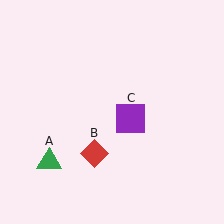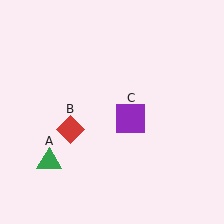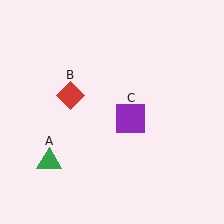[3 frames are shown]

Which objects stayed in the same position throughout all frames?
Green triangle (object A) and purple square (object C) remained stationary.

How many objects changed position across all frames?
1 object changed position: red diamond (object B).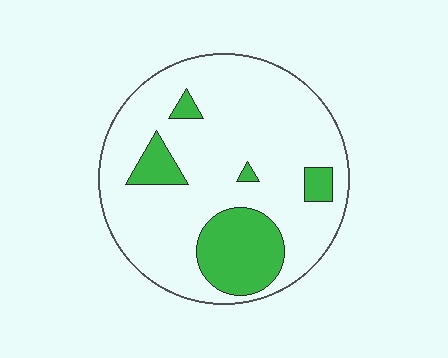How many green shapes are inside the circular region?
5.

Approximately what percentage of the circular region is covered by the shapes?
Approximately 20%.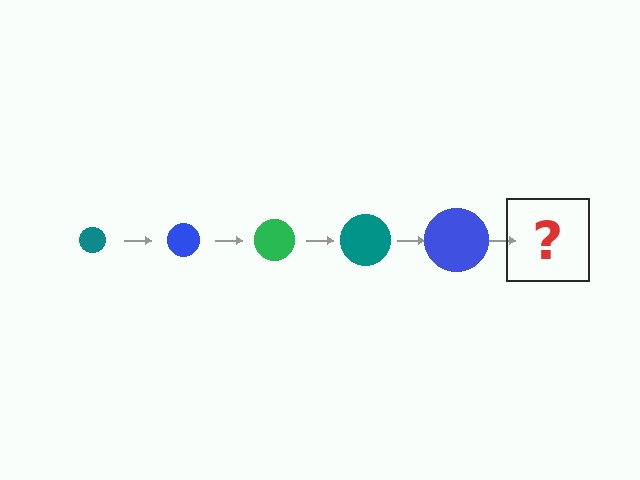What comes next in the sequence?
The next element should be a green circle, larger than the previous one.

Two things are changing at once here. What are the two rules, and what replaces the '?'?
The two rules are that the circle grows larger each step and the color cycles through teal, blue, and green. The '?' should be a green circle, larger than the previous one.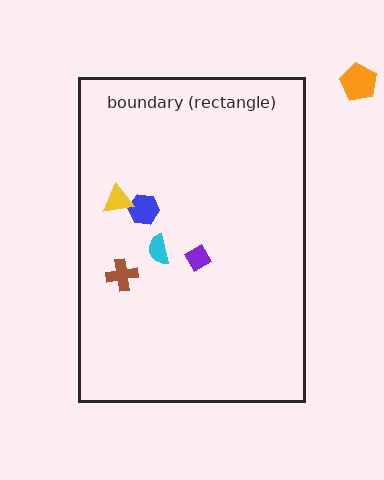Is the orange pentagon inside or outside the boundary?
Outside.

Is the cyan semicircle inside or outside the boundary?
Inside.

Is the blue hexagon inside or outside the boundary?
Inside.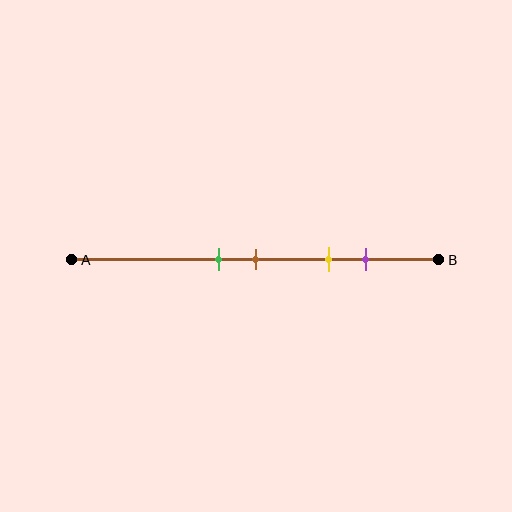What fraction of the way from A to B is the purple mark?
The purple mark is approximately 80% (0.8) of the way from A to B.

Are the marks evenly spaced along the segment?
No, the marks are not evenly spaced.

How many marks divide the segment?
There are 4 marks dividing the segment.